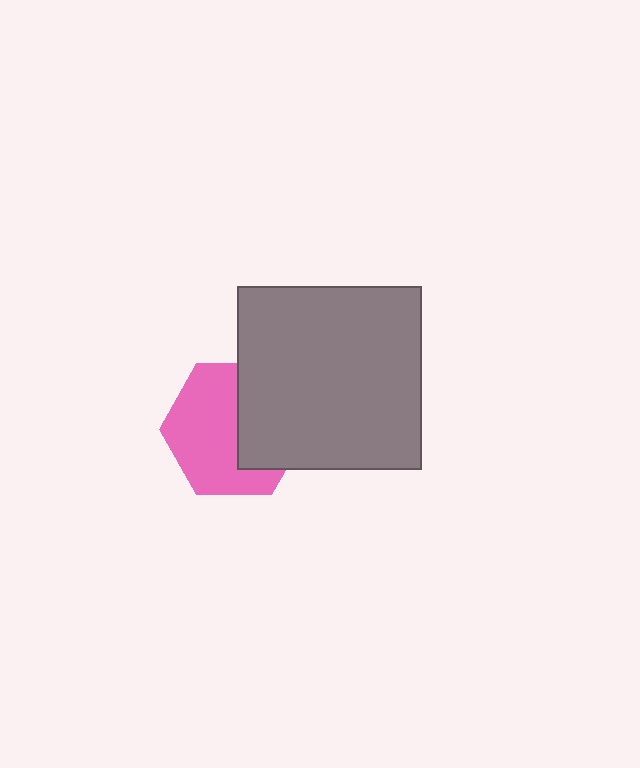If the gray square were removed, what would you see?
You would see the complete pink hexagon.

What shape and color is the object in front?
The object in front is a gray square.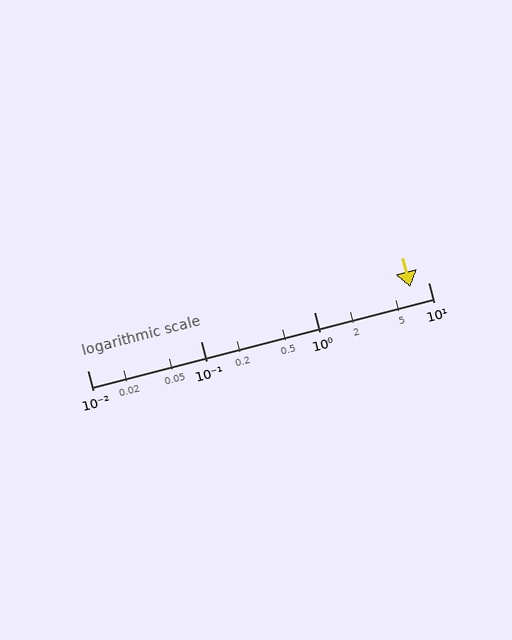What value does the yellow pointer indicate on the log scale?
The pointer indicates approximately 6.9.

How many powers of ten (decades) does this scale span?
The scale spans 3 decades, from 0.01 to 10.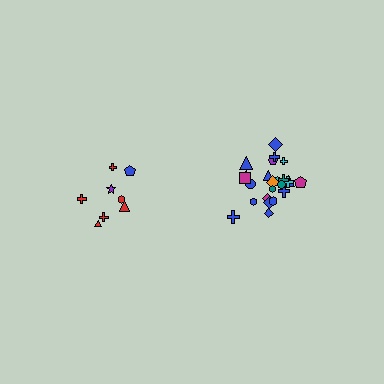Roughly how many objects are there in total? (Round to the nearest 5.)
Roughly 35 objects in total.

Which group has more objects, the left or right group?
The right group.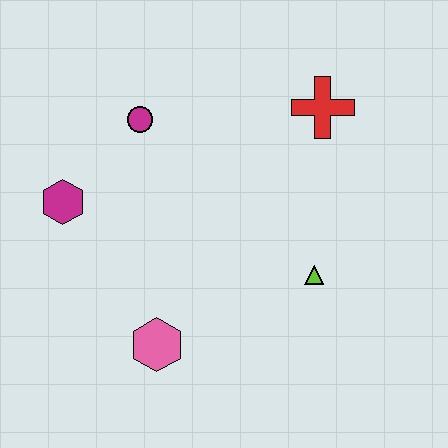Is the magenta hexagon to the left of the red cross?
Yes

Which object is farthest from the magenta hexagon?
The red cross is farthest from the magenta hexagon.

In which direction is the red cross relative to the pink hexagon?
The red cross is above the pink hexagon.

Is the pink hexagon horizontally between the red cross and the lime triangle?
No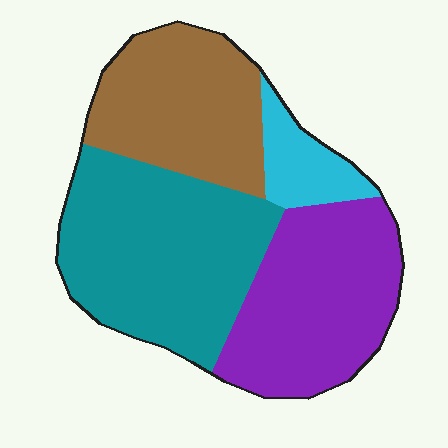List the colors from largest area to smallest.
From largest to smallest: teal, purple, brown, cyan.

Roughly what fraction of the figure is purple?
Purple covers around 30% of the figure.